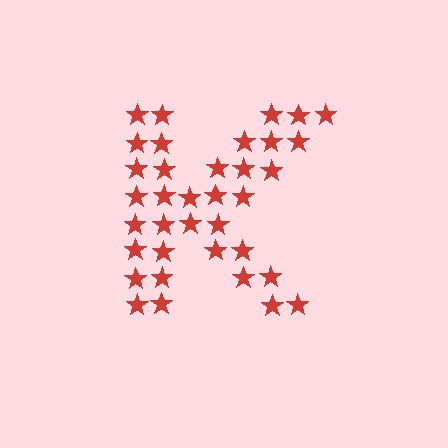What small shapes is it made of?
It is made of small stars.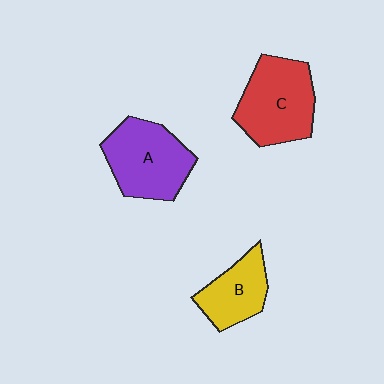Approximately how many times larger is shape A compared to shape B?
Approximately 1.5 times.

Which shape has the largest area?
Shape C (red).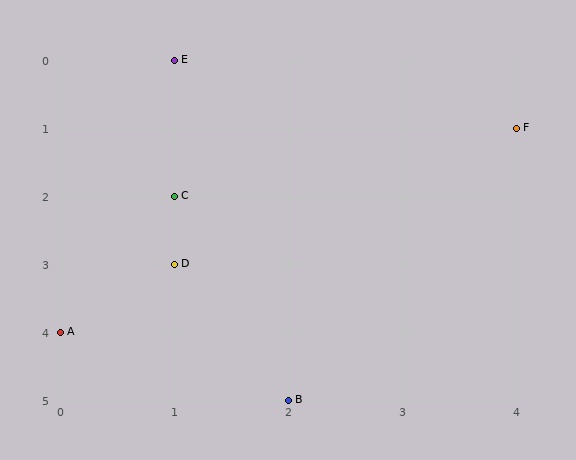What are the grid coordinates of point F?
Point F is at grid coordinates (4, 1).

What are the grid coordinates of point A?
Point A is at grid coordinates (0, 4).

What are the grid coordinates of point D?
Point D is at grid coordinates (1, 3).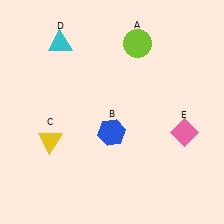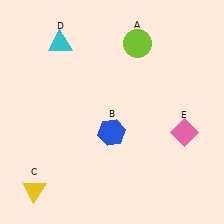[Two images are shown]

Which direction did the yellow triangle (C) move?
The yellow triangle (C) moved down.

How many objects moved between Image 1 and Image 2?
1 object moved between the two images.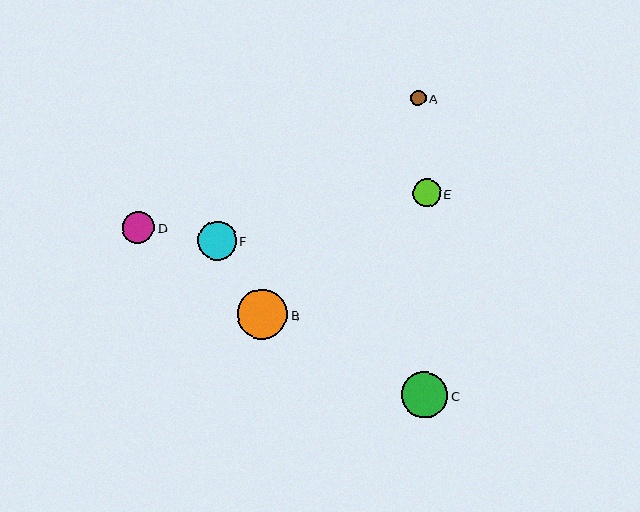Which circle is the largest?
Circle B is the largest with a size of approximately 50 pixels.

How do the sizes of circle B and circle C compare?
Circle B and circle C are approximately the same size.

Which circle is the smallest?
Circle A is the smallest with a size of approximately 15 pixels.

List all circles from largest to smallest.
From largest to smallest: B, C, F, D, E, A.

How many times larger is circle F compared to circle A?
Circle F is approximately 2.5 times the size of circle A.